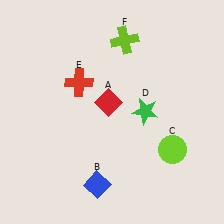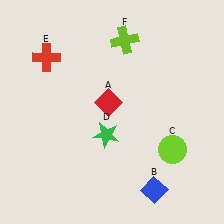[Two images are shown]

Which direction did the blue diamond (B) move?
The blue diamond (B) moved right.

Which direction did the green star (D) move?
The green star (D) moved left.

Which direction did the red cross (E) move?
The red cross (E) moved left.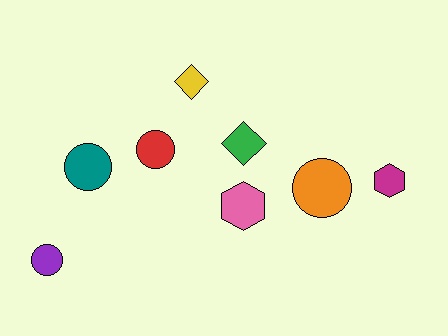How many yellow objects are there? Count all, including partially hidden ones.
There is 1 yellow object.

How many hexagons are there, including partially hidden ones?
There are 2 hexagons.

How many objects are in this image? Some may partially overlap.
There are 8 objects.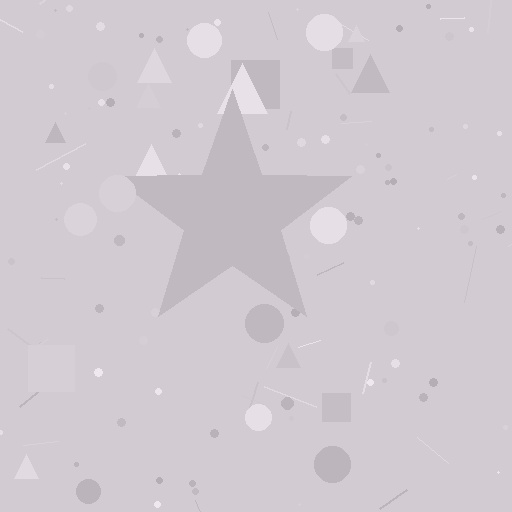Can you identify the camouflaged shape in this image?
The camouflaged shape is a star.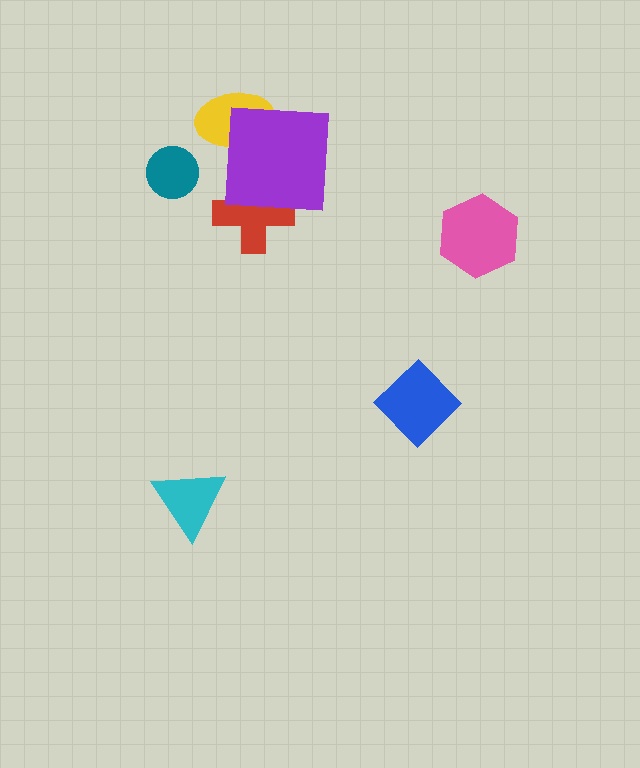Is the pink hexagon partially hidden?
No, no other shape covers it.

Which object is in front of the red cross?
The purple square is in front of the red cross.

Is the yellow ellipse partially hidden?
Yes, it is partially covered by another shape.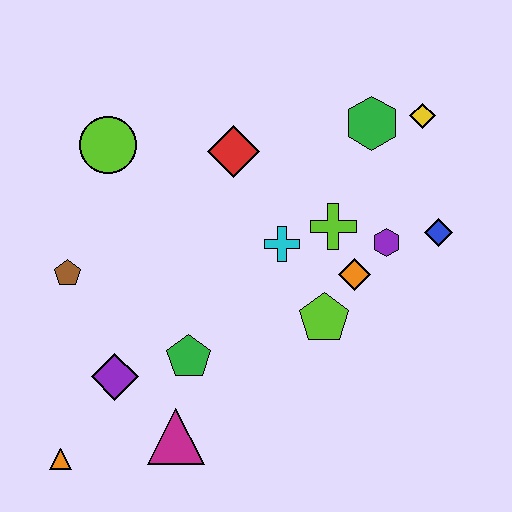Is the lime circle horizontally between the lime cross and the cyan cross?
No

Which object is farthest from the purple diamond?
The yellow diamond is farthest from the purple diamond.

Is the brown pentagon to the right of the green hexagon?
No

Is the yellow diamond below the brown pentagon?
No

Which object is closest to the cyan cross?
The lime cross is closest to the cyan cross.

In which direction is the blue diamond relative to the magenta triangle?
The blue diamond is to the right of the magenta triangle.